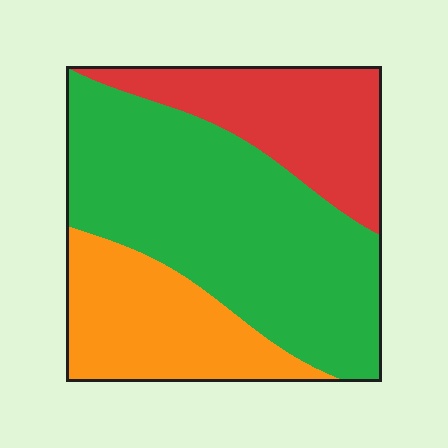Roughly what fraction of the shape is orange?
Orange covers 24% of the shape.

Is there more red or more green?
Green.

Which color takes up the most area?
Green, at roughly 55%.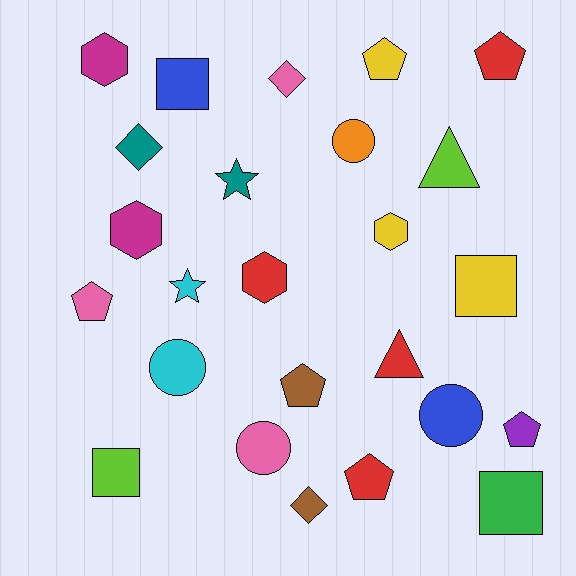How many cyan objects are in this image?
There are 2 cyan objects.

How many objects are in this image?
There are 25 objects.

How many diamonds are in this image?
There are 3 diamonds.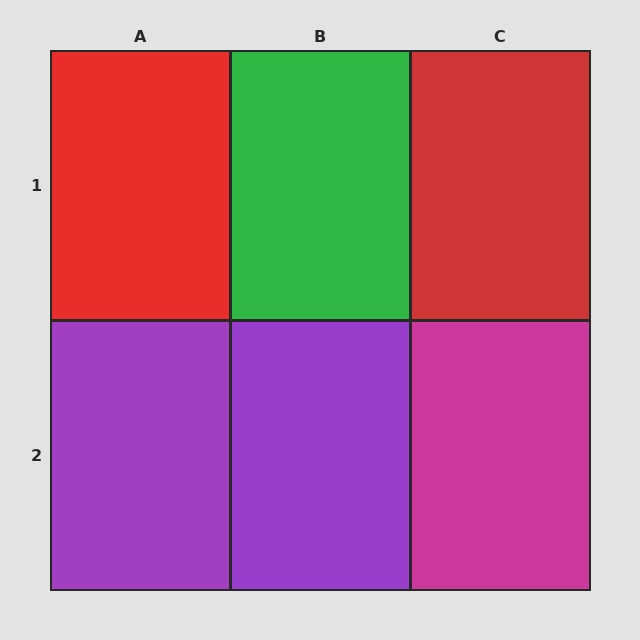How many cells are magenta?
1 cell is magenta.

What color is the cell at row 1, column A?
Red.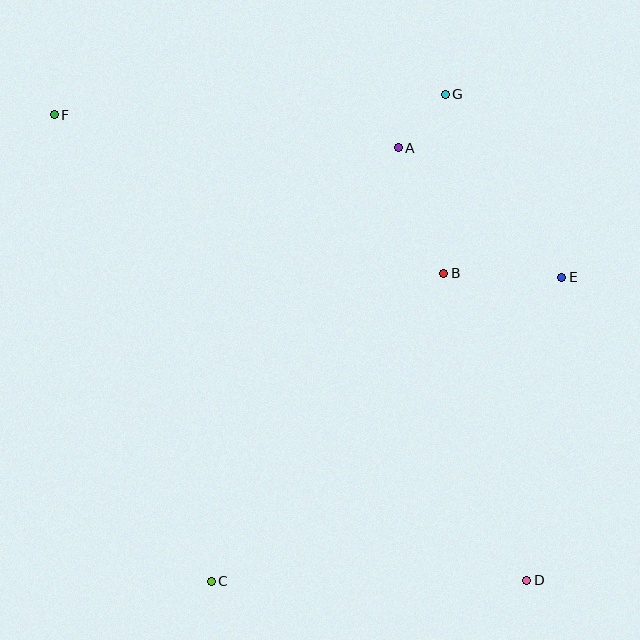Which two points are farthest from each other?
Points D and F are farthest from each other.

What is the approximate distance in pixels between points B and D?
The distance between B and D is approximately 318 pixels.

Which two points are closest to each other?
Points A and G are closest to each other.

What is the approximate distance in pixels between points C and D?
The distance between C and D is approximately 316 pixels.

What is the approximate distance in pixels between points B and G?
The distance between B and G is approximately 179 pixels.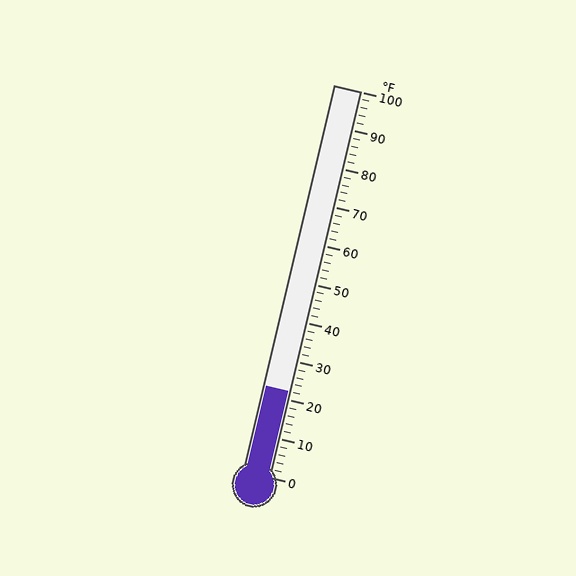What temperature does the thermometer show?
The thermometer shows approximately 22°F.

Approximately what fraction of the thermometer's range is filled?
The thermometer is filled to approximately 20% of its range.